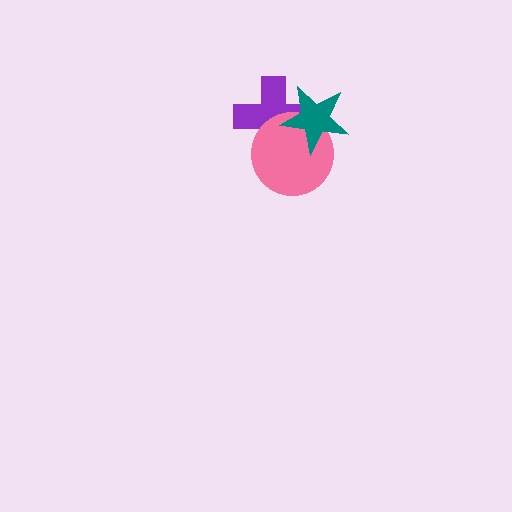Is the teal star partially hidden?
No, no other shape covers it.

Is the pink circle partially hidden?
Yes, it is partially covered by another shape.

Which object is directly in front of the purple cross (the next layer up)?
The pink circle is directly in front of the purple cross.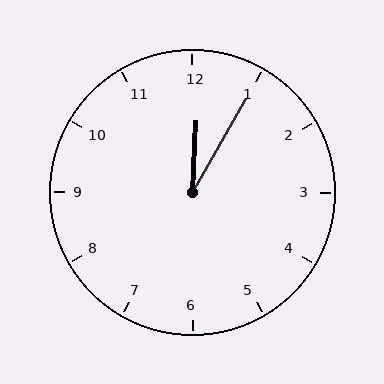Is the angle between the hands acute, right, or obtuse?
It is acute.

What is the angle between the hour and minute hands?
Approximately 28 degrees.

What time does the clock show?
12:05.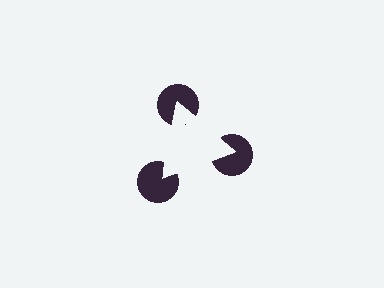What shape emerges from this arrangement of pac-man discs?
An illusory triangle — its edges are inferred from the aligned wedge cuts in the pac-man discs, not physically drawn.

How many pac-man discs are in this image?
There are 3 — one at each vertex of the illusory triangle.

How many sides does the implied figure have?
3 sides.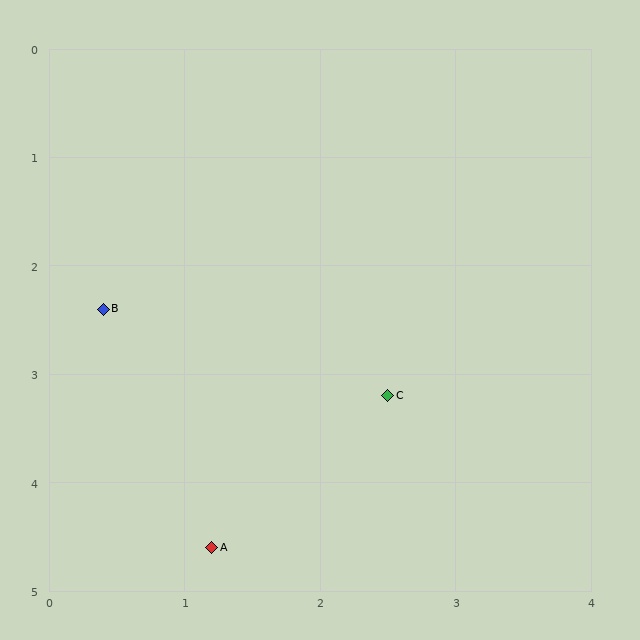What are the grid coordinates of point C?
Point C is at approximately (2.5, 3.2).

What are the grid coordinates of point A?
Point A is at approximately (1.2, 4.6).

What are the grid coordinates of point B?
Point B is at approximately (0.4, 2.4).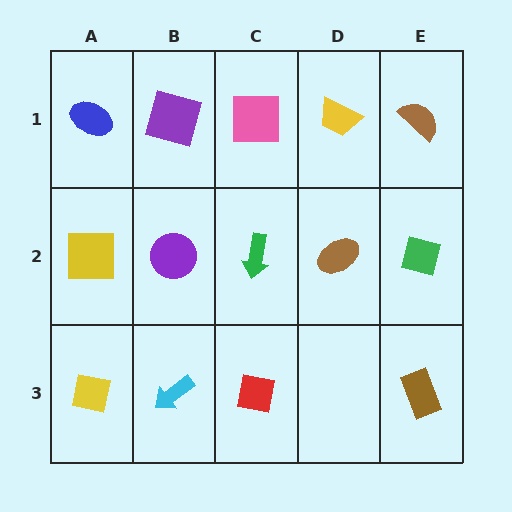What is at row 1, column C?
A pink square.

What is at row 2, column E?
A green diamond.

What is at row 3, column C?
A red square.